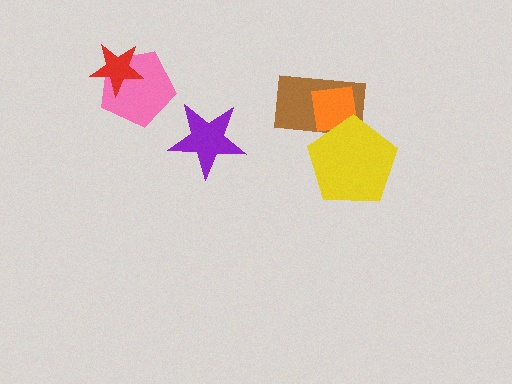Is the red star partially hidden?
No, no other shape covers it.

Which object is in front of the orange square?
The yellow pentagon is in front of the orange square.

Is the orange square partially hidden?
Yes, it is partially covered by another shape.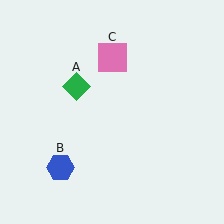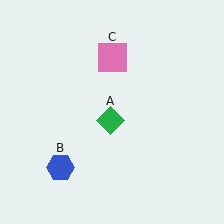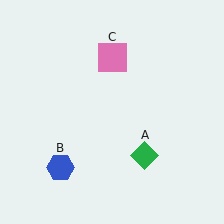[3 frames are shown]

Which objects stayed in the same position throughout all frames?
Blue hexagon (object B) and pink square (object C) remained stationary.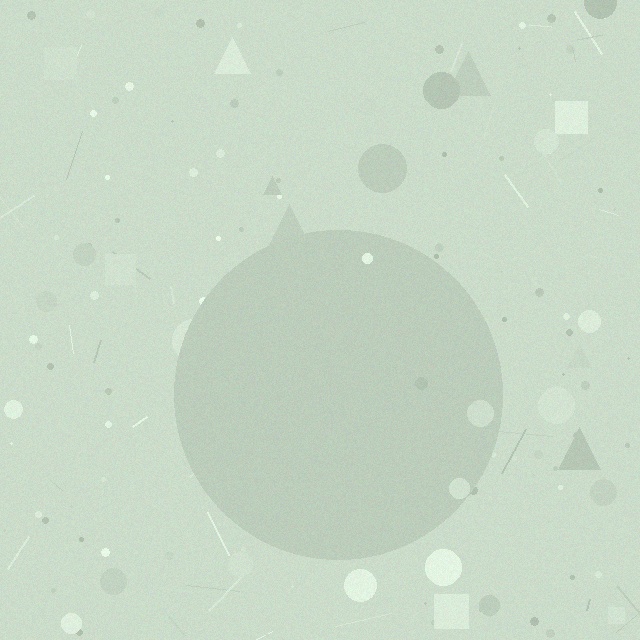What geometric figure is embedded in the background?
A circle is embedded in the background.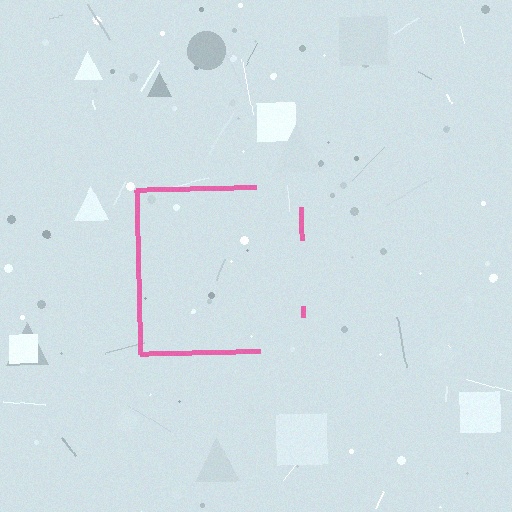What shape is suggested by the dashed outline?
The dashed outline suggests a square.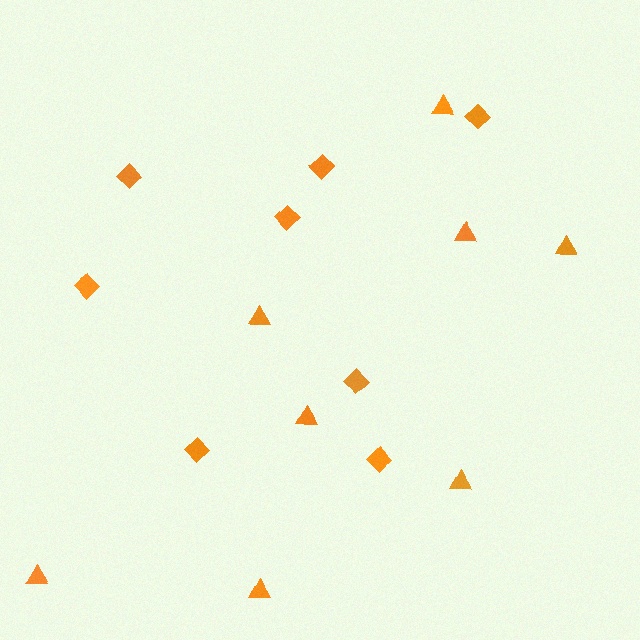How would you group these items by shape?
There are 2 groups: one group of triangles (8) and one group of diamonds (8).